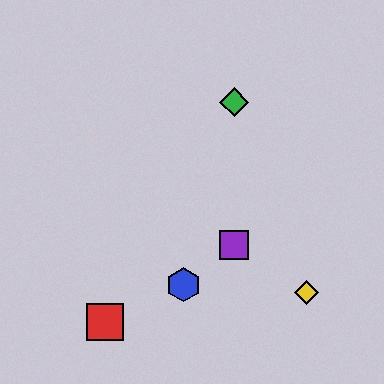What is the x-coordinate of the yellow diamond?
The yellow diamond is at x≈307.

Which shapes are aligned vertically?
The green diamond, the purple square are aligned vertically.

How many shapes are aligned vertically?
2 shapes (the green diamond, the purple square) are aligned vertically.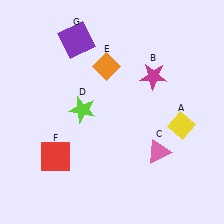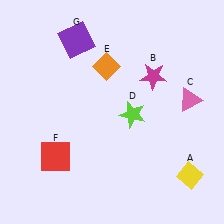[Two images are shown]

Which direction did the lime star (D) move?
The lime star (D) moved right.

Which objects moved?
The objects that moved are: the yellow diamond (A), the pink triangle (C), the lime star (D).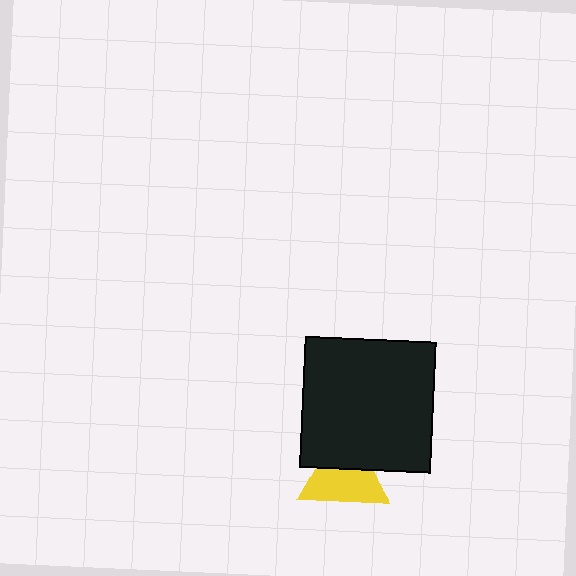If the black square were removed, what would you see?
You would see the complete yellow triangle.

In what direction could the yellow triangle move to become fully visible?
The yellow triangle could move down. That would shift it out from behind the black square entirely.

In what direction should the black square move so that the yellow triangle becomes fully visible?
The black square should move up. That is the shortest direction to clear the overlap and leave the yellow triangle fully visible.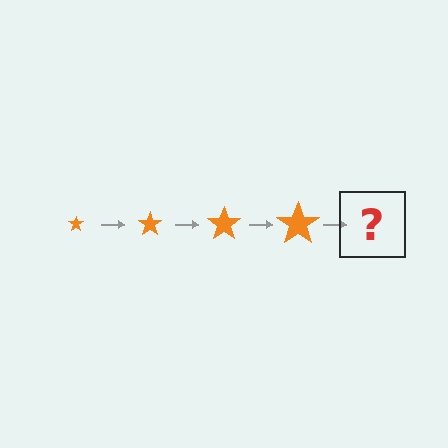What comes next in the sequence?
The next element should be an orange star, larger than the previous one.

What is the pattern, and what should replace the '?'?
The pattern is that the star gets progressively larger each step. The '?' should be an orange star, larger than the previous one.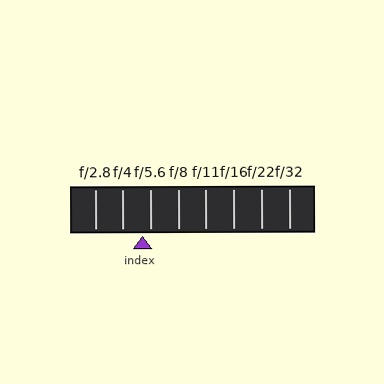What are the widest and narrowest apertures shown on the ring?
The widest aperture shown is f/2.8 and the narrowest is f/32.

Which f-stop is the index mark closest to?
The index mark is closest to f/5.6.